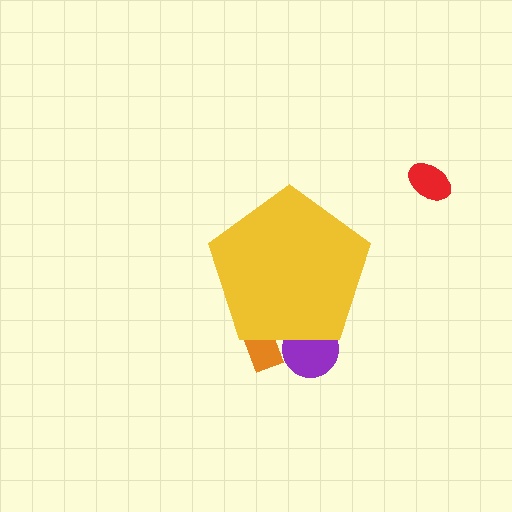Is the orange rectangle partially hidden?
Yes, the orange rectangle is partially hidden behind the yellow pentagon.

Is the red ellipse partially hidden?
No, the red ellipse is fully visible.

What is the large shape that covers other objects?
A yellow pentagon.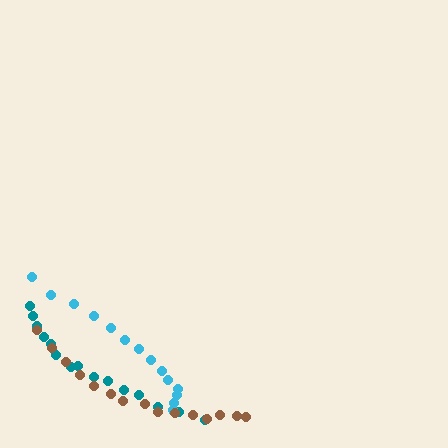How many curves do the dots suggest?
There are 3 distinct paths.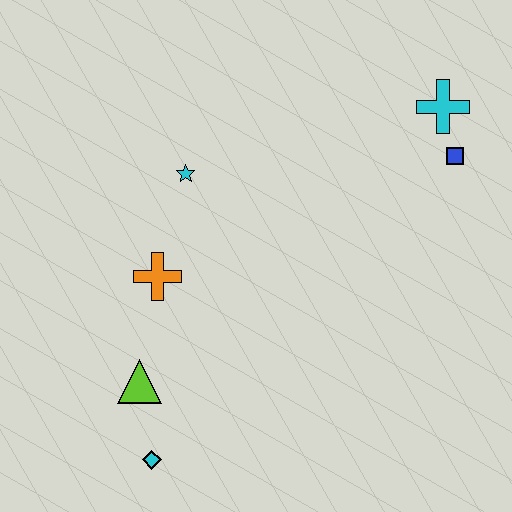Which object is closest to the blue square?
The cyan cross is closest to the blue square.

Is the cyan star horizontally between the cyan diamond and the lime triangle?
No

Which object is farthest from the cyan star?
The cyan diamond is farthest from the cyan star.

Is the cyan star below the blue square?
Yes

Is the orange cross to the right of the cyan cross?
No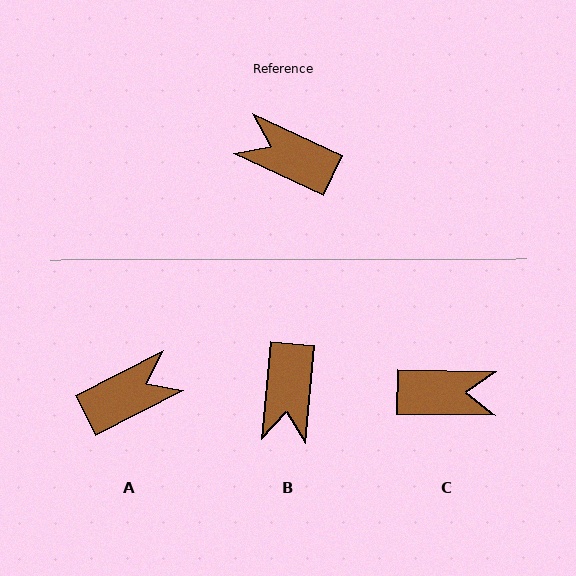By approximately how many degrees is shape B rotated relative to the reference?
Approximately 110 degrees counter-clockwise.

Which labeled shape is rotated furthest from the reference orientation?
C, about 156 degrees away.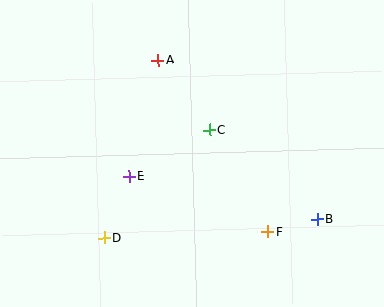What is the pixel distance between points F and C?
The distance between F and C is 117 pixels.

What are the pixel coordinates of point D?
Point D is at (105, 238).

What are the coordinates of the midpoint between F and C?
The midpoint between F and C is at (239, 181).